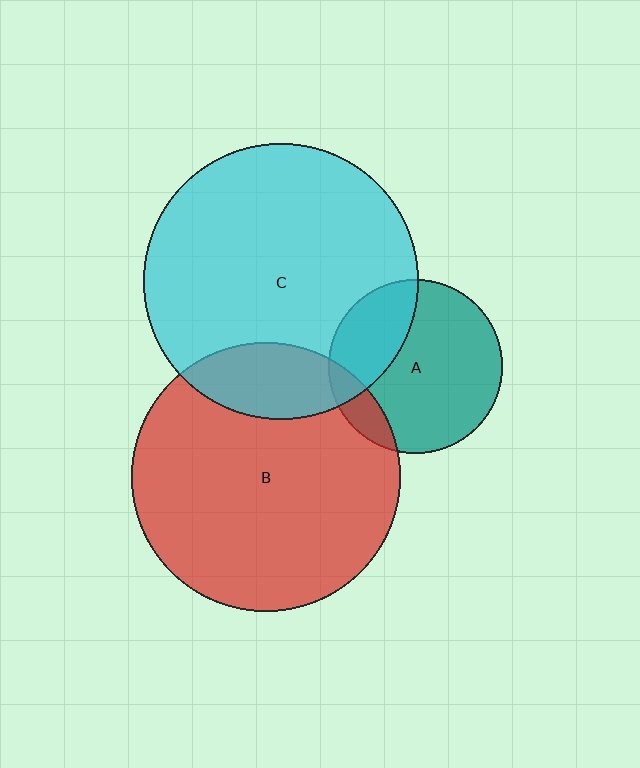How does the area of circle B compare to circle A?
Approximately 2.4 times.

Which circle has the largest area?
Circle C (cyan).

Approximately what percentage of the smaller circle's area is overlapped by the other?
Approximately 10%.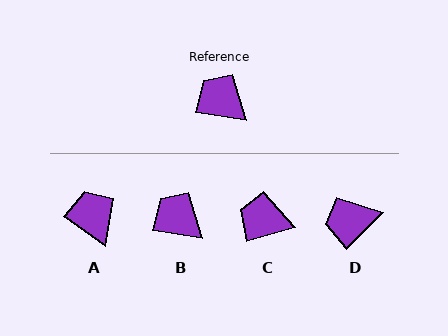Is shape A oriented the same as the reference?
No, it is off by about 26 degrees.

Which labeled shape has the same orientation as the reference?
B.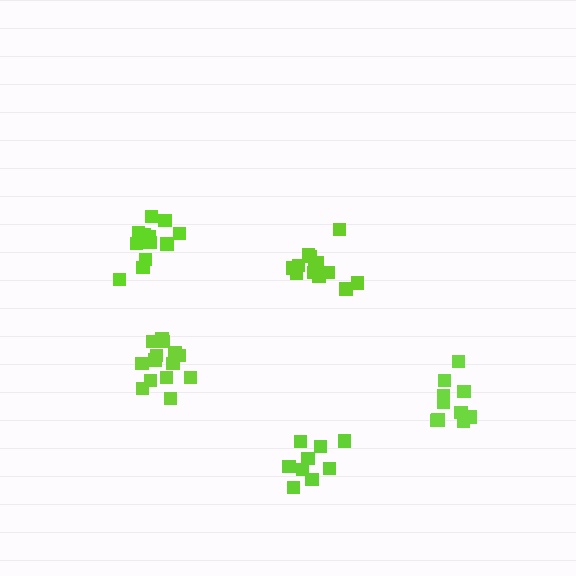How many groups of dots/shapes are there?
There are 5 groups.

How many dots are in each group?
Group 1: 13 dots, Group 2: 15 dots, Group 3: 14 dots, Group 4: 10 dots, Group 5: 9 dots (61 total).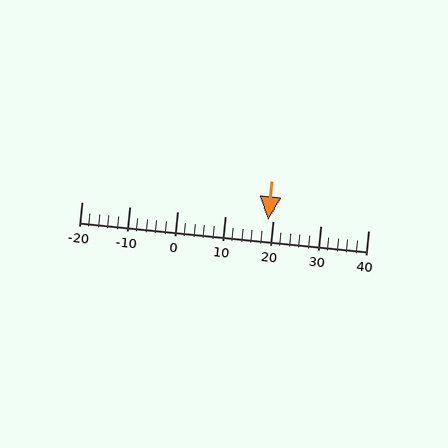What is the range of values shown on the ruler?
The ruler shows values from -20 to 40.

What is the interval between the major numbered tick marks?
The major tick marks are spaced 10 units apart.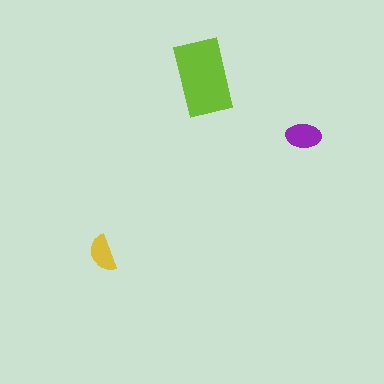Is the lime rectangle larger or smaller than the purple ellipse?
Larger.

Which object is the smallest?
The yellow semicircle.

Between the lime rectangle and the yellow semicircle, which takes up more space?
The lime rectangle.